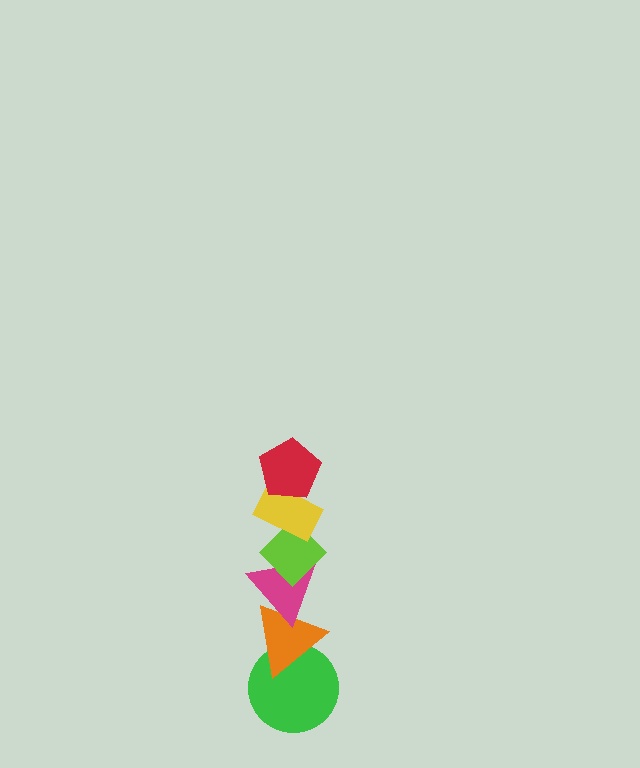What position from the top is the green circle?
The green circle is 6th from the top.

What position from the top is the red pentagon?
The red pentagon is 1st from the top.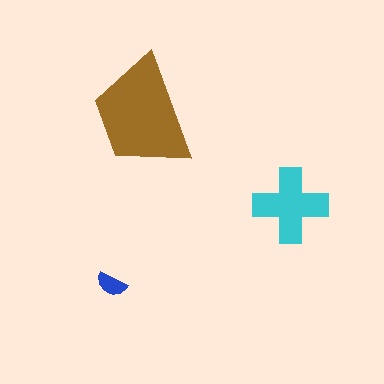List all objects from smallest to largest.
The blue semicircle, the cyan cross, the brown trapezoid.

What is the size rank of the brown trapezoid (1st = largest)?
1st.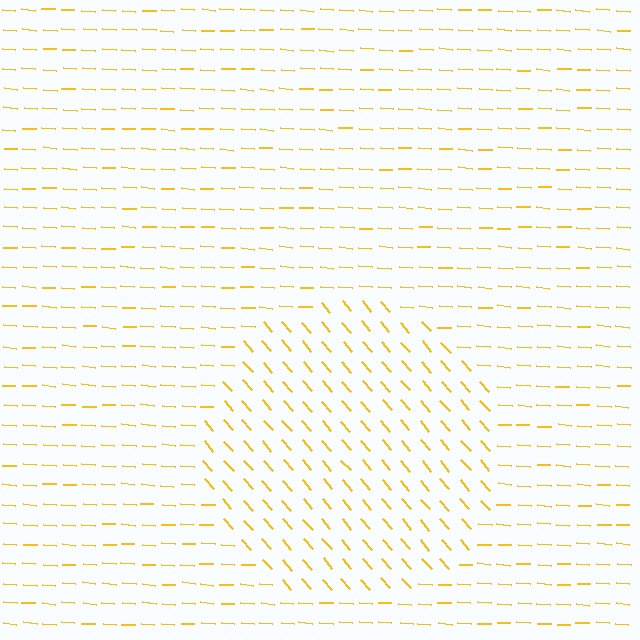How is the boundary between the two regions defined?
The boundary is defined purely by a change in line orientation (approximately 45 degrees difference). All lines are the same color and thickness.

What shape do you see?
I see a circle.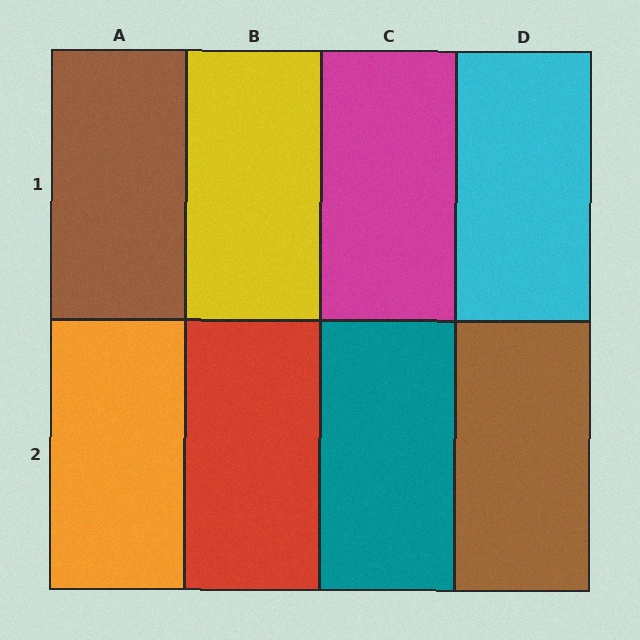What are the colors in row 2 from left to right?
Orange, red, teal, brown.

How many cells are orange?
1 cell is orange.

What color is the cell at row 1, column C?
Magenta.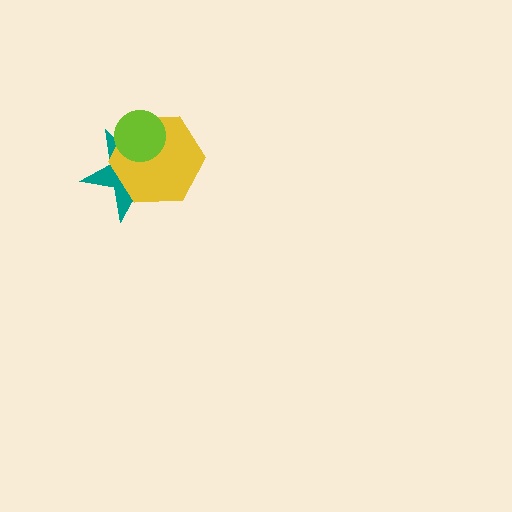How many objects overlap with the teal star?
2 objects overlap with the teal star.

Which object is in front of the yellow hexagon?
The lime circle is in front of the yellow hexagon.